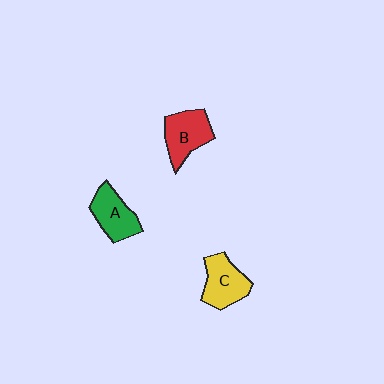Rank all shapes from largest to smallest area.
From largest to smallest: B (red), C (yellow), A (green).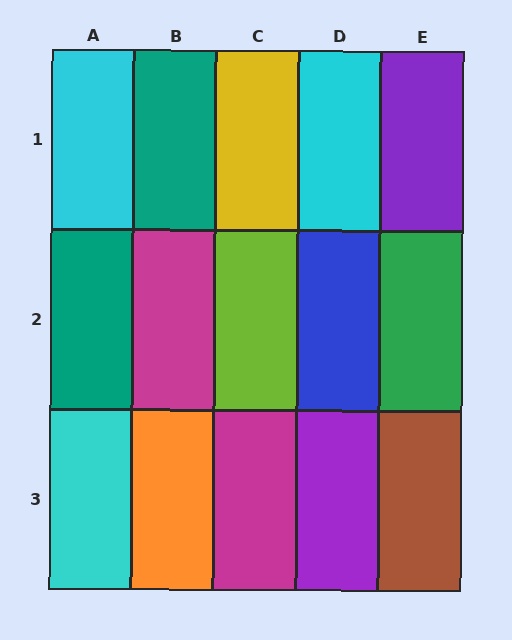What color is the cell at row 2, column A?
Teal.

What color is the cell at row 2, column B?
Magenta.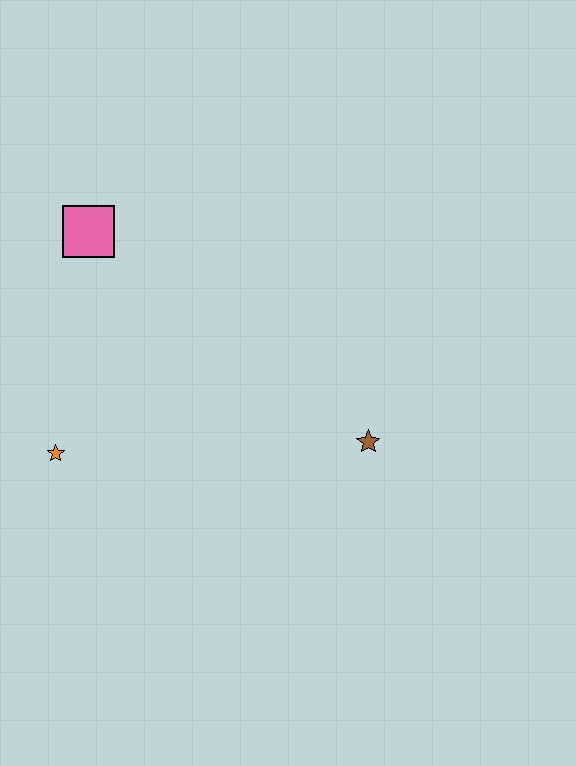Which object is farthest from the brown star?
The pink square is farthest from the brown star.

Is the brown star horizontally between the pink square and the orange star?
No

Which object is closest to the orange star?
The pink square is closest to the orange star.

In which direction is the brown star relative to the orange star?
The brown star is to the right of the orange star.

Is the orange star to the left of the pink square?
Yes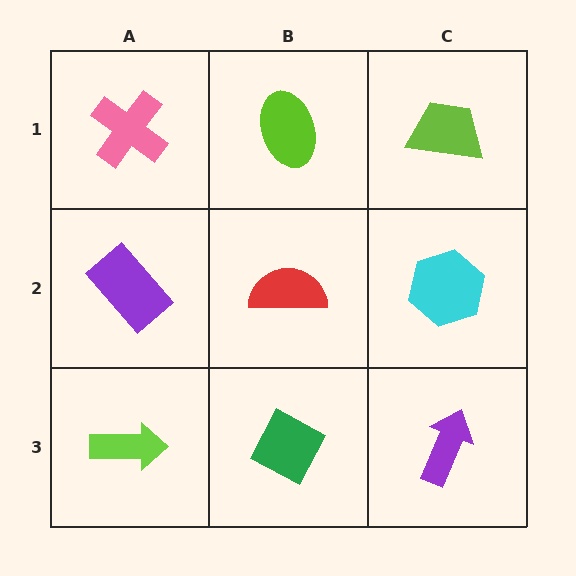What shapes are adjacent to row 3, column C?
A cyan hexagon (row 2, column C), a green diamond (row 3, column B).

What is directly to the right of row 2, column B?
A cyan hexagon.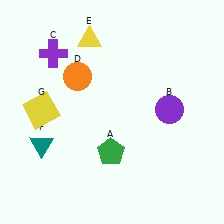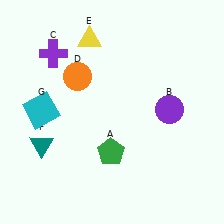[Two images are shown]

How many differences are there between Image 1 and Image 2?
There is 1 difference between the two images.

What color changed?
The square (G) changed from yellow in Image 1 to cyan in Image 2.